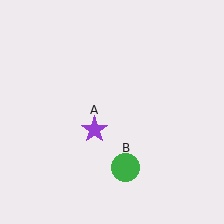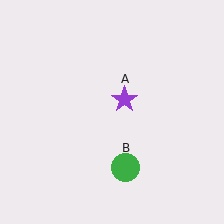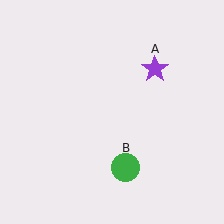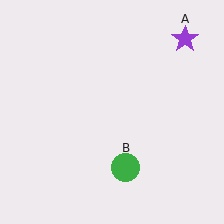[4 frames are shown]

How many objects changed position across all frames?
1 object changed position: purple star (object A).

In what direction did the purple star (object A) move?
The purple star (object A) moved up and to the right.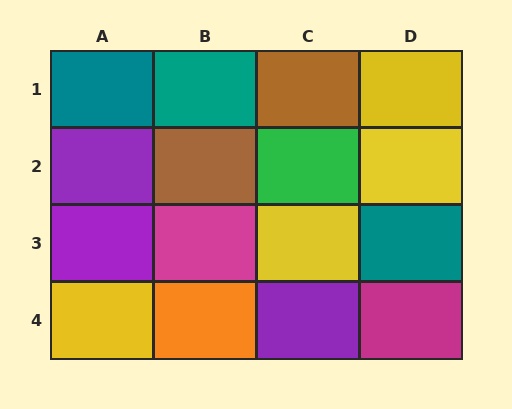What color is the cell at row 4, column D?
Magenta.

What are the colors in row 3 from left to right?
Purple, magenta, yellow, teal.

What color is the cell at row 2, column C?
Green.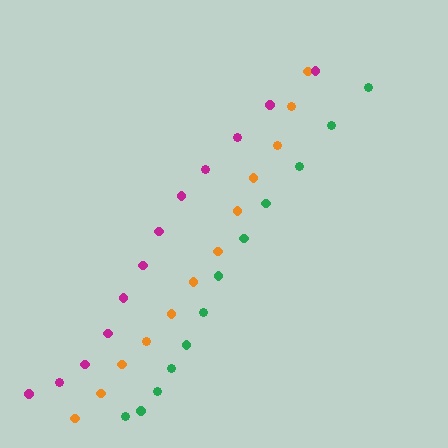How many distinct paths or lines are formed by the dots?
There are 3 distinct paths.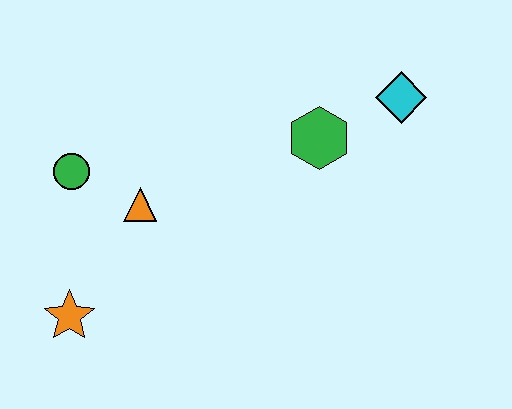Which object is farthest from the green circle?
The cyan diamond is farthest from the green circle.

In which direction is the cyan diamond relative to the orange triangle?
The cyan diamond is to the right of the orange triangle.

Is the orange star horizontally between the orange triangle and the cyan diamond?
No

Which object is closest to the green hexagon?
The cyan diamond is closest to the green hexagon.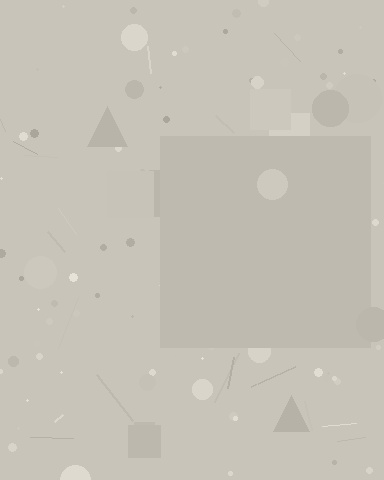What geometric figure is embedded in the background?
A square is embedded in the background.